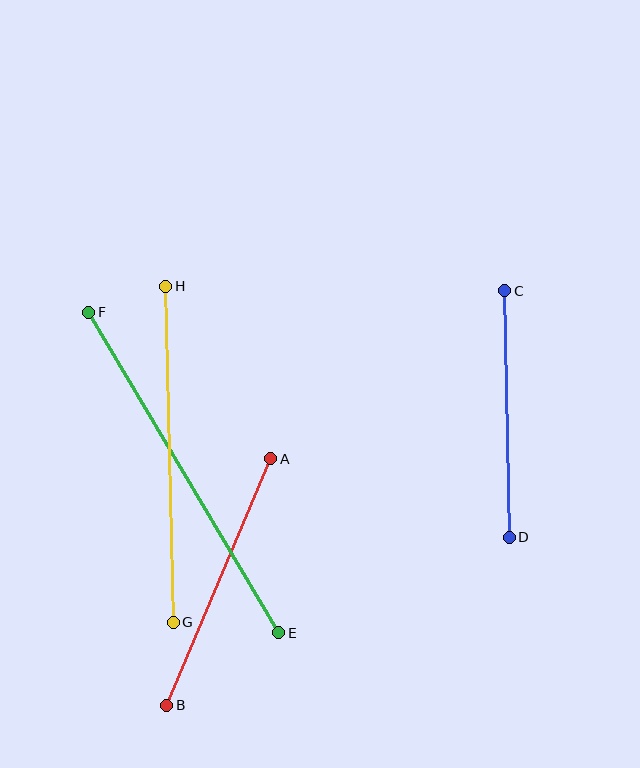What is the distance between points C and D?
The distance is approximately 246 pixels.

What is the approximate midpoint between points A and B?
The midpoint is at approximately (219, 582) pixels.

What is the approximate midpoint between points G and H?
The midpoint is at approximately (169, 454) pixels.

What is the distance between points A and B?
The distance is approximately 267 pixels.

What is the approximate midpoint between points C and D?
The midpoint is at approximately (507, 414) pixels.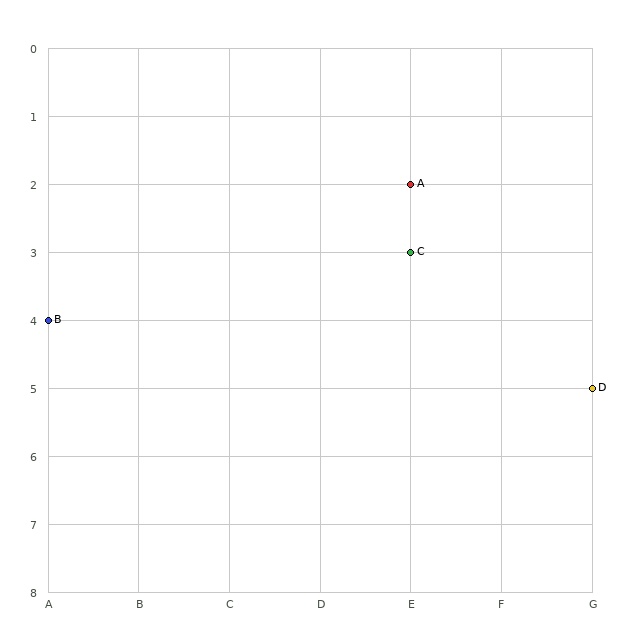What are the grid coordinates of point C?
Point C is at grid coordinates (E, 3).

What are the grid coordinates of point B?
Point B is at grid coordinates (A, 4).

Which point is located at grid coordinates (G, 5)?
Point D is at (G, 5).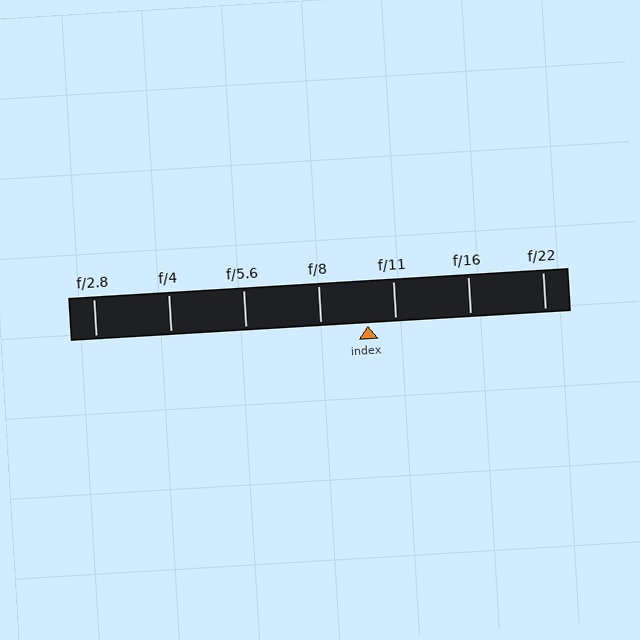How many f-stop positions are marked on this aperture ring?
There are 7 f-stop positions marked.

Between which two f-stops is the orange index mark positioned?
The index mark is between f/8 and f/11.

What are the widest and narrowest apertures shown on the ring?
The widest aperture shown is f/2.8 and the narrowest is f/22.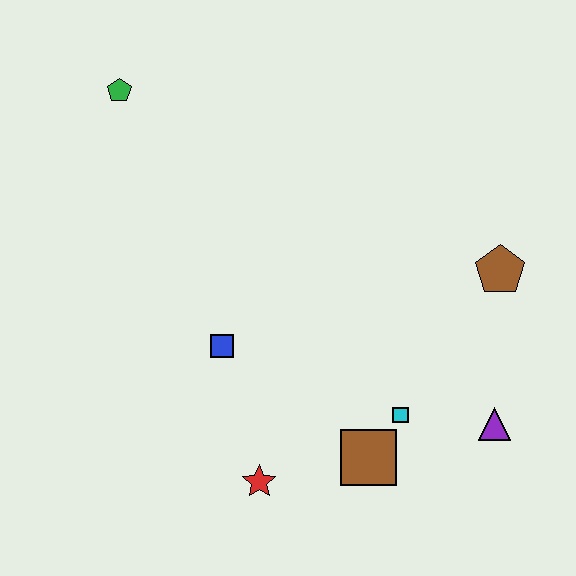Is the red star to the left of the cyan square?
Yes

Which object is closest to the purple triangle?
The cyan square is closest to the purple triangle.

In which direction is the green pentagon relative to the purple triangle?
The green pentagon is to the left of the purple triangle.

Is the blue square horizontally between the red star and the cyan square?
No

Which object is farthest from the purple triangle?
The green pentagon is farthest from the purple triangle.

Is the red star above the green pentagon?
No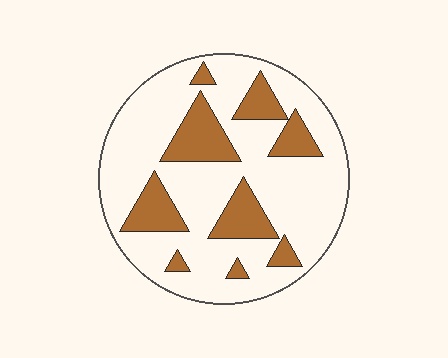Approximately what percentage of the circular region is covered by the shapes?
Approximately 25%.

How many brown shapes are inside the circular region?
9.